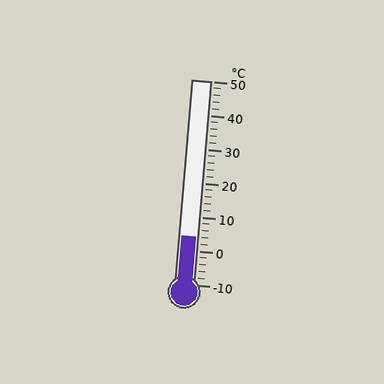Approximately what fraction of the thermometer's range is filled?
The thermometer is filled to approximately 25% of its range.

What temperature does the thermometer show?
The thermometer shows approximately 4°C.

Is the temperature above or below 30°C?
The temperature is below 30°C.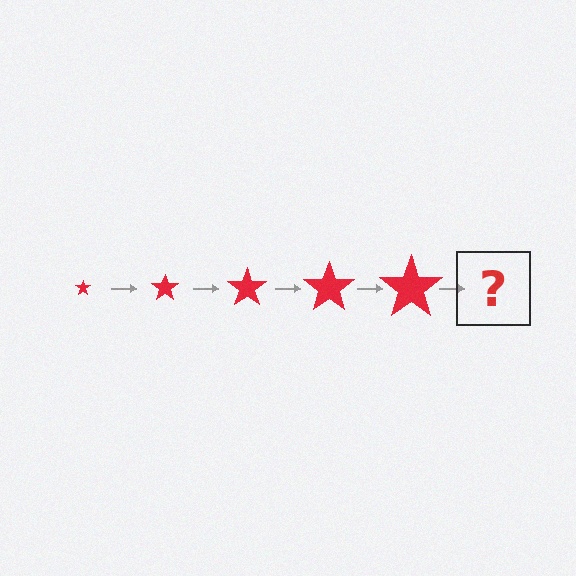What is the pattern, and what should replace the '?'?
The pattern is that the star gets progressively larger each step. The '?' should be a red star, larger than the previous one.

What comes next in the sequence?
The next element should be a red star, larger than the previous one.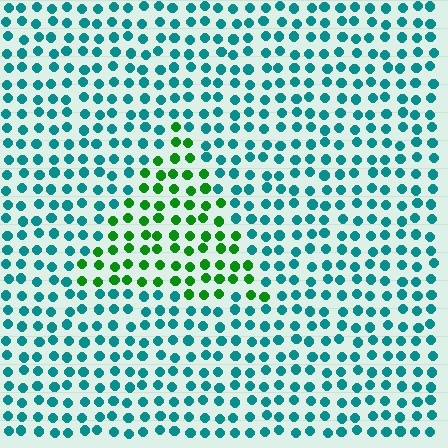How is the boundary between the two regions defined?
The boundary is defined purely by a slight shift in hue (about 55 degrees). Spacing, size, and orientation are identical on both sides.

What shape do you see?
I see a triangle.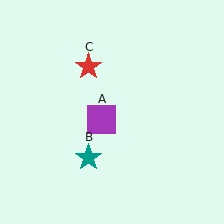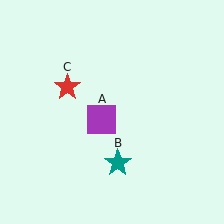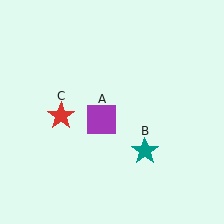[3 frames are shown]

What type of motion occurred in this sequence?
The teal star (object B), red star (object C) rotated counterclockwise around the center of the scene.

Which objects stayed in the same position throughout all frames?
Purple square (object A) remained stationary.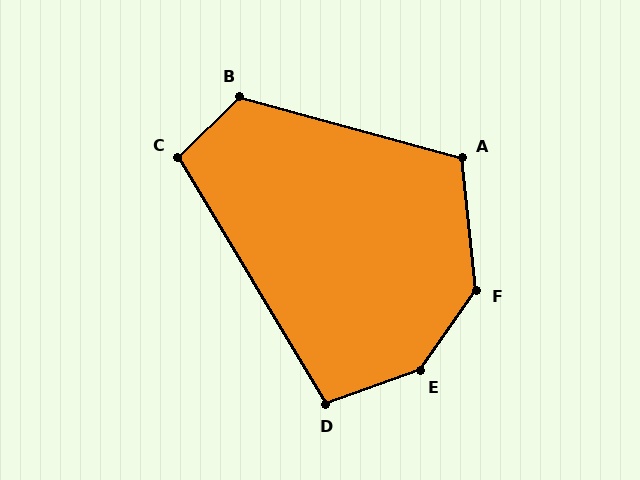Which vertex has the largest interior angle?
E, at approximately 145 degrees.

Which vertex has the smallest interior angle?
D, at approximately 101 degrees.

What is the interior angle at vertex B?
Approximately 120 degrees (obtuse).